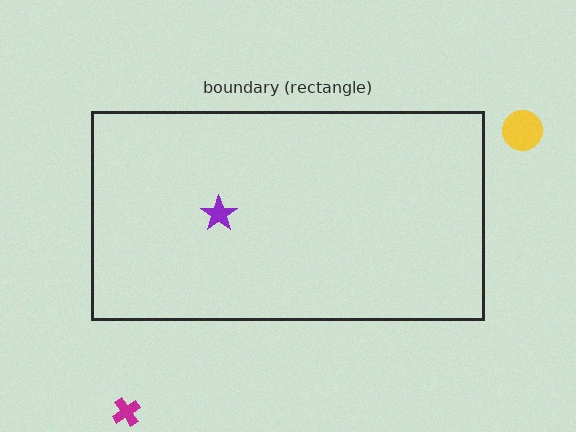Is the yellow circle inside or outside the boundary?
Outside.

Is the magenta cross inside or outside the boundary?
Outside.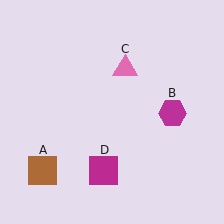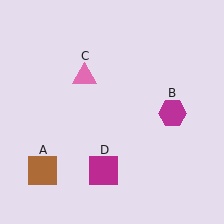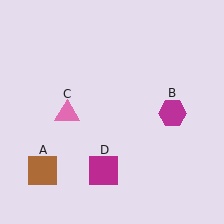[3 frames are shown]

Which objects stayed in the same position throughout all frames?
Brown square (object A) and magenta hexagon (object B) and magenta square (object D) remained stationary.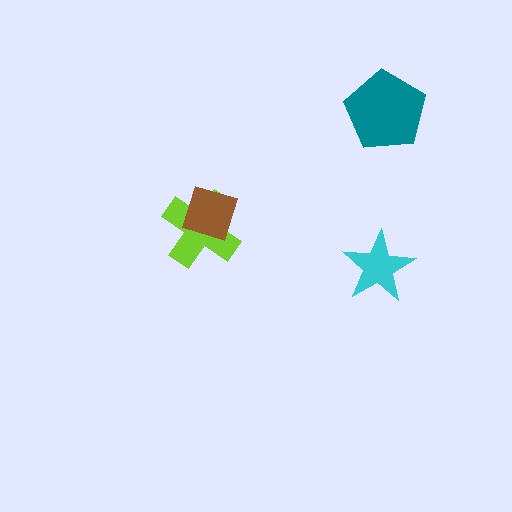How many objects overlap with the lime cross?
1 object overlaps with the lime cross.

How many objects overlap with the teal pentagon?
0 objects overlap with the teal pentagon.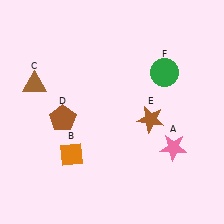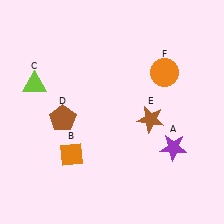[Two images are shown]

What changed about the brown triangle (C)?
In Image 1, C is brown. In Image 2, it changed to lime.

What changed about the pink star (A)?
In Image 1, A is pink. In Image 2, it changed to purple.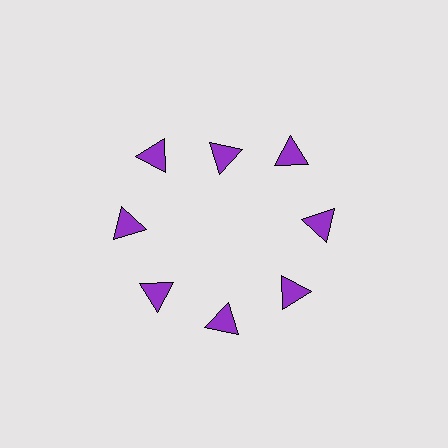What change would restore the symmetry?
The symmetry would be restored by moving it outward, back onto the ring so that all 8 triangles sit at equal angles and equal distance from the center.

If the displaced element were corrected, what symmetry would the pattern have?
It would have 8-fold rotational symmetry — the pattern would map onto itself every 45 degrees.